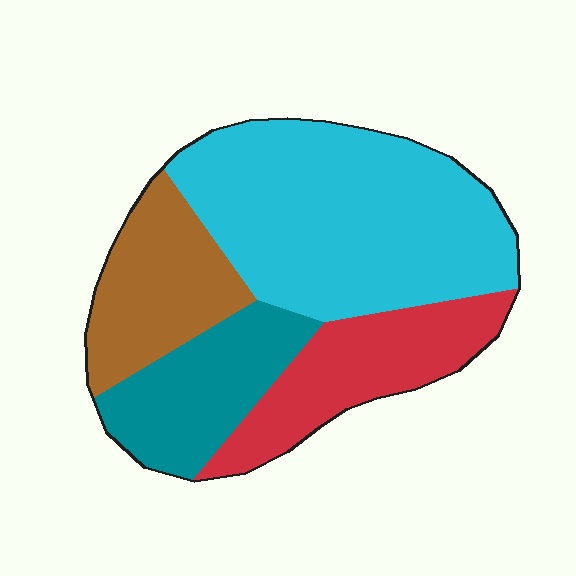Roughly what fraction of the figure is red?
Red takes up about one fifth (1/5) of the figure.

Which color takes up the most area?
Cyan, at roughly 45%.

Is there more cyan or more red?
Cyan.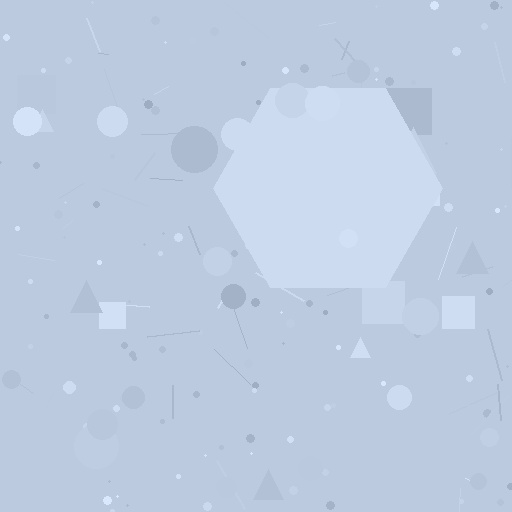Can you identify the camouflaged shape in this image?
The camouflaged shape is a hexagon.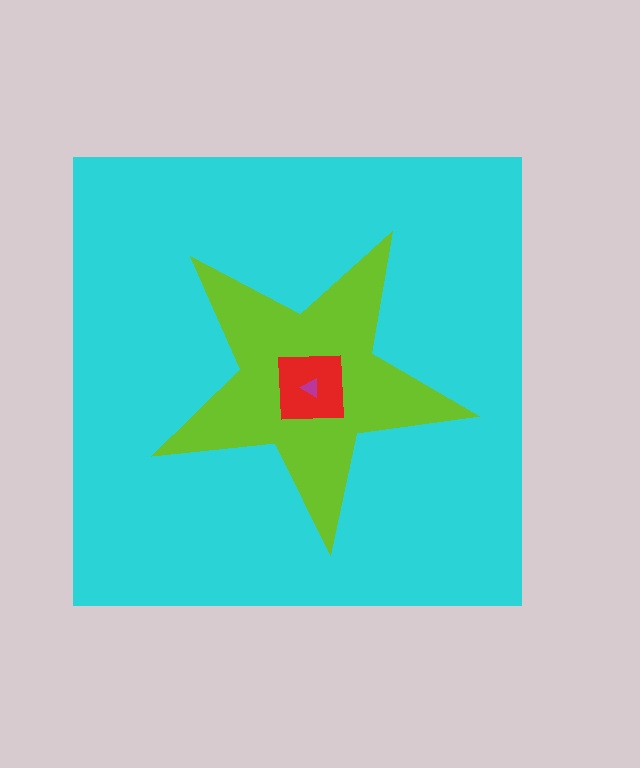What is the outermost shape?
The cyan square.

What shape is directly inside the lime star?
The red square.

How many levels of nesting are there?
4.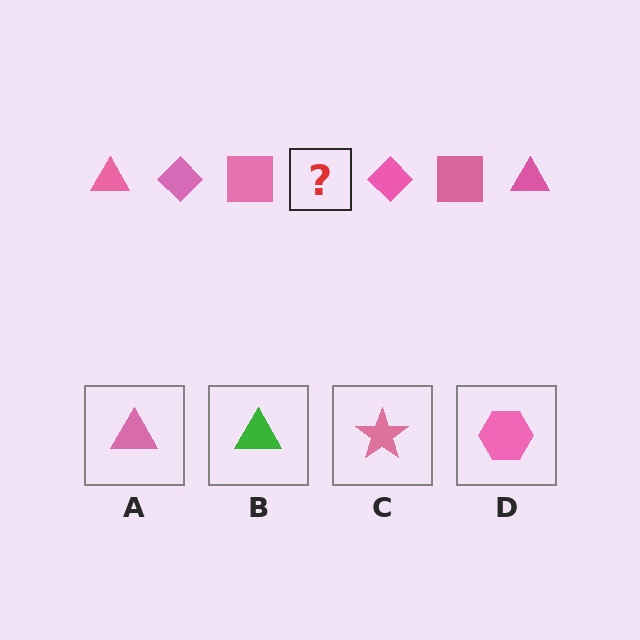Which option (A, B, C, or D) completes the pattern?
A.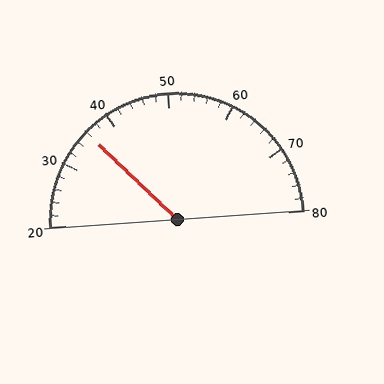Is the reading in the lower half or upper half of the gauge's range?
The reading is in the lower half of the range (20 to 80).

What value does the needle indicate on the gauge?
The needle indicates approximately 36.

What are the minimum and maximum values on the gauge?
The gauge ranges from 20 to 80.